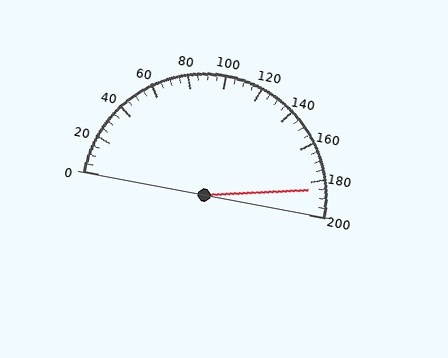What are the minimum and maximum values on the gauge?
The gauge ranges from 0 to 200.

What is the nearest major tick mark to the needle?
The nearest major tick mark is 180.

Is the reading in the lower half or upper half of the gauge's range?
The reading is in the upper half of the range (0 to 200).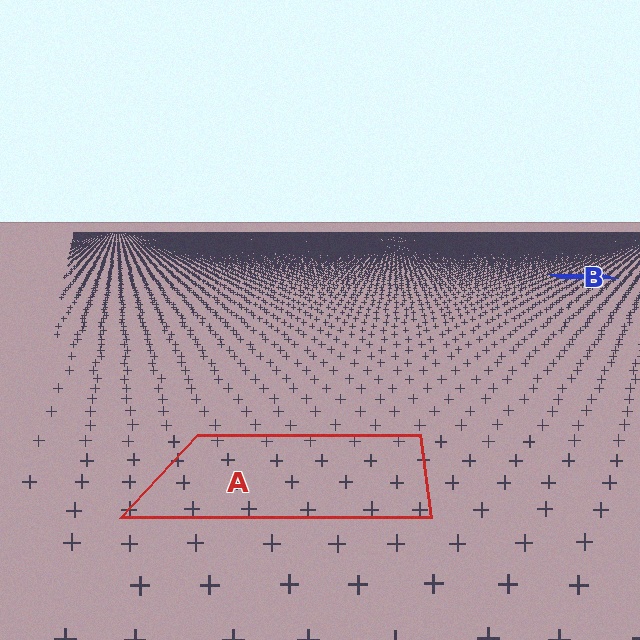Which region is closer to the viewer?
Region A is closer. The texture elements there are larger and more spread out.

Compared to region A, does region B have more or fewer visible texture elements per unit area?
Region B has more texture elements per unit area — they are packed more densely because it is farther away.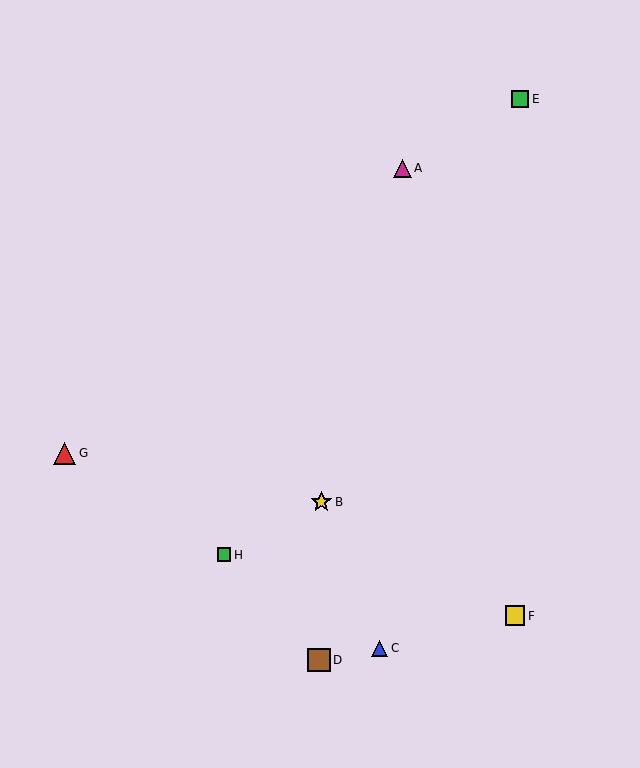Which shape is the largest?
The brown square (labeled D) is the largest.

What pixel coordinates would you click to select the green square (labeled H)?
Click at (224, 555) to select the green square H.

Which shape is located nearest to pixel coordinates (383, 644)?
The blue triangle (labeled C) at (380, 648) is nearest to that location.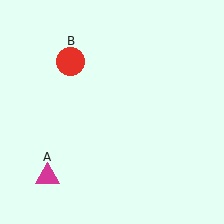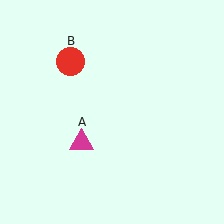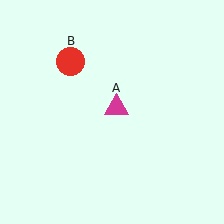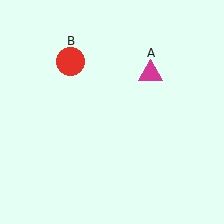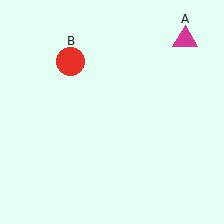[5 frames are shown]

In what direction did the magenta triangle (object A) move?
The magenta triangle (object A) moved up and to the right.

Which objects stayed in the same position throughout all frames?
Red circle (object B) remained stationary.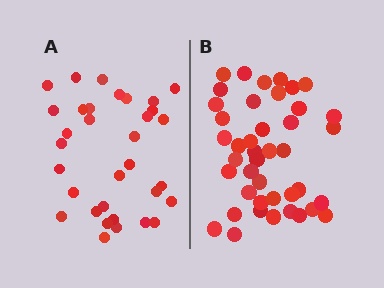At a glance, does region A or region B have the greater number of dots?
Region B (the right region) has more dots.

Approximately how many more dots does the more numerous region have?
Region B has roughly 8 or so more dots than region A.